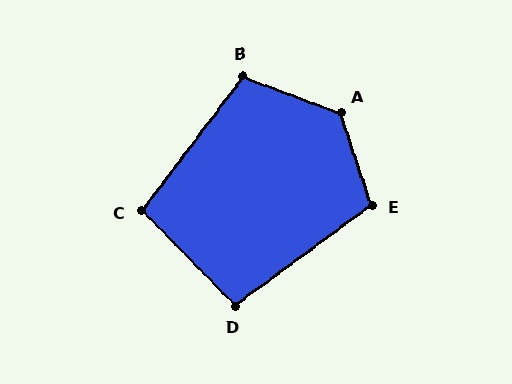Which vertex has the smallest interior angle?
D, at approximately 98 degrees.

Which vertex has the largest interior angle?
A, at approximately 128 degrees.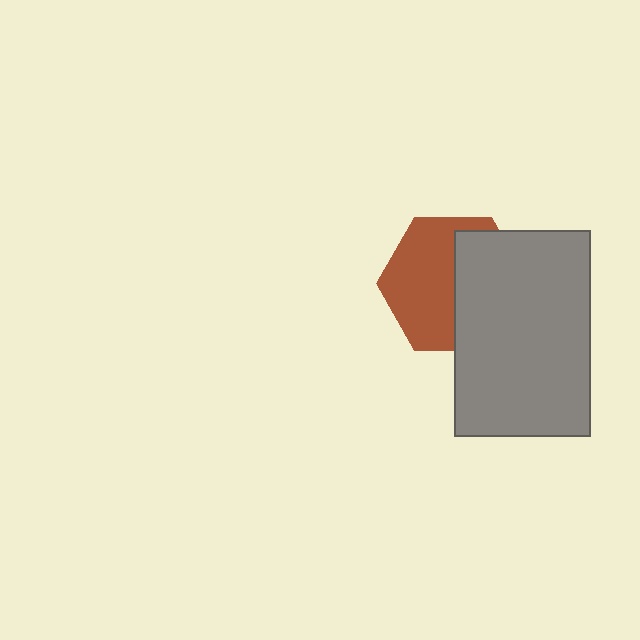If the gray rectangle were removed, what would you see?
You would see the complete brown hexagon.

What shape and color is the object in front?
The object in front is a gray rectangle.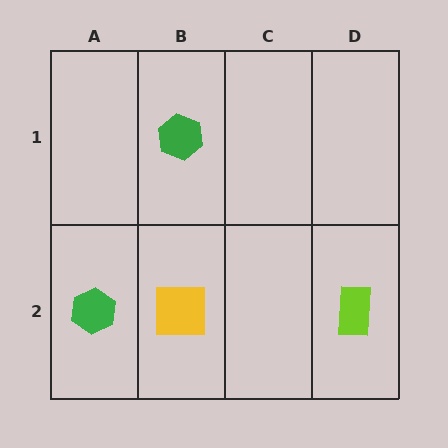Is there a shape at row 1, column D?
No, that cell is empty.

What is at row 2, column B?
A yellow square.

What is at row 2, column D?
A lime rectangle.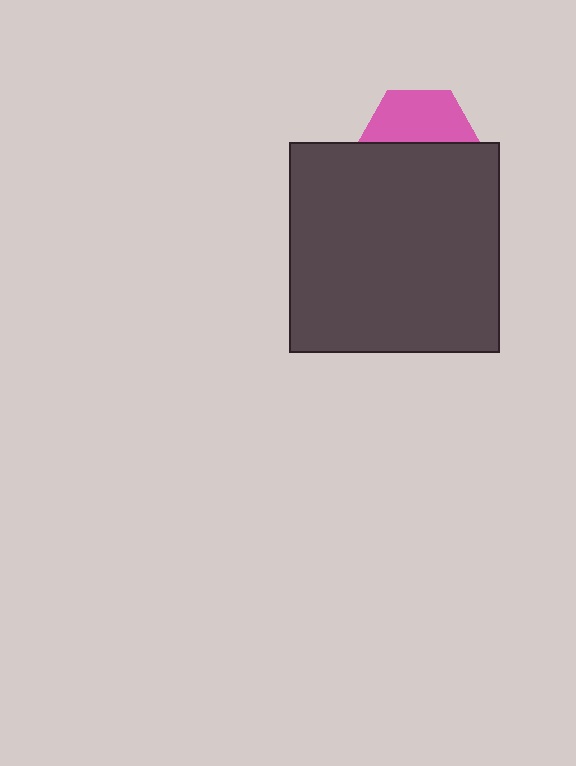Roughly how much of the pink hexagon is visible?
About half of it is visible (roughly 46%).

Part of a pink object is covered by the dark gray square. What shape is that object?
It is a hexagon.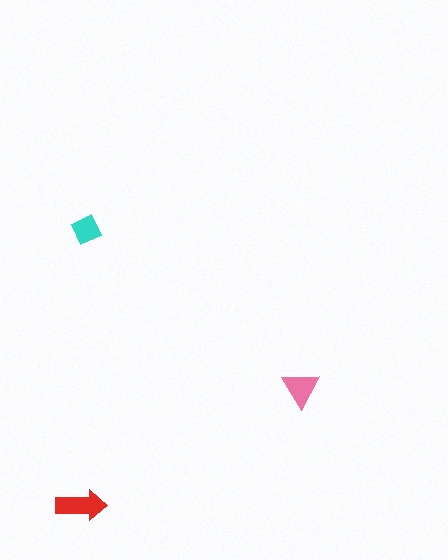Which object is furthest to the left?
The red arrow is leftmost.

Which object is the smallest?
The cyan diamond.